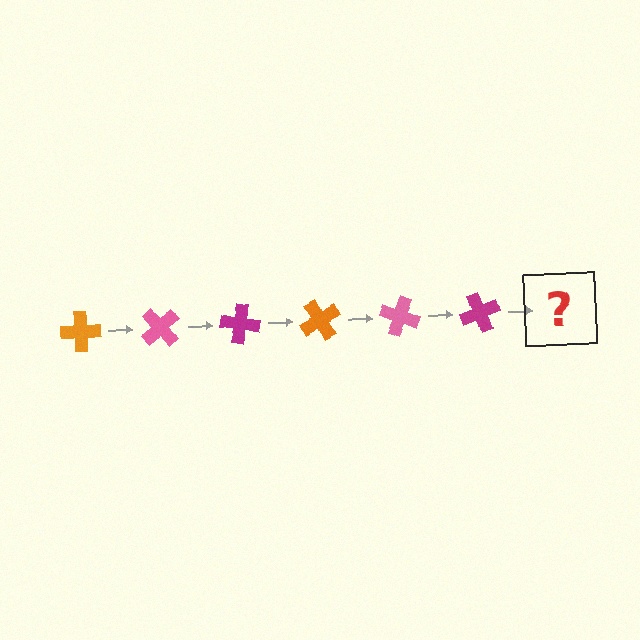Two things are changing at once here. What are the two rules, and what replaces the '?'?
The two rules are that it rotates 50 degrees each step and the color cycles through orange, pink, and magenta. The '?' should be an orange cross, rotated 300 degrees from the start.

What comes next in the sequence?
The next element should be an orange cross, rotated 300 degrees from the start.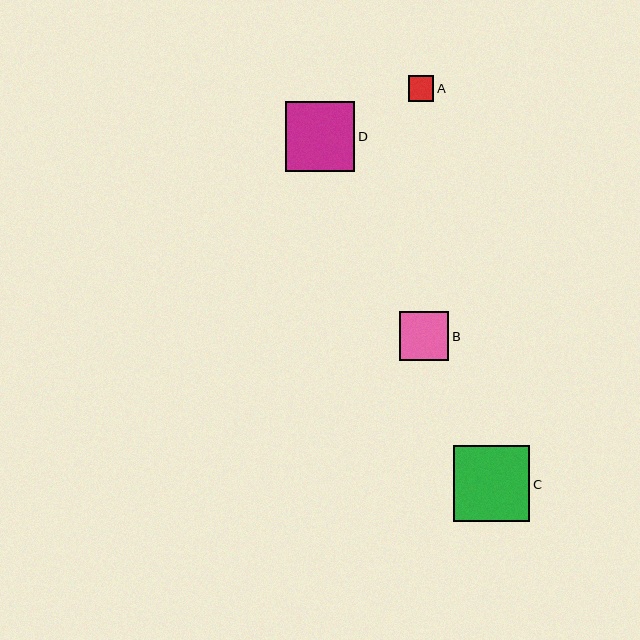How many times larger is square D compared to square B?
Square D is approximately 1.4 times the size of square B.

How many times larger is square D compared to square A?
Square D is approximately 2.7 times the size of square A.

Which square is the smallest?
Square A is the smallest with a size of approximately 26 pixels.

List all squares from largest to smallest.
From largest to smallest: C, D, B, A.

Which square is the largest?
Square C is the largest with a size of approximately 76 pixels.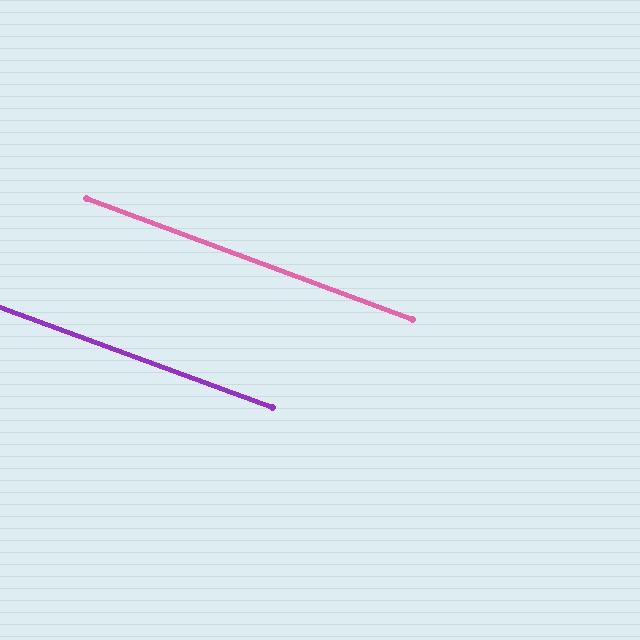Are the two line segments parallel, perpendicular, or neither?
Parallel — their directions differ by only 0.3°.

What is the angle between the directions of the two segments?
Approximately 0 degrees.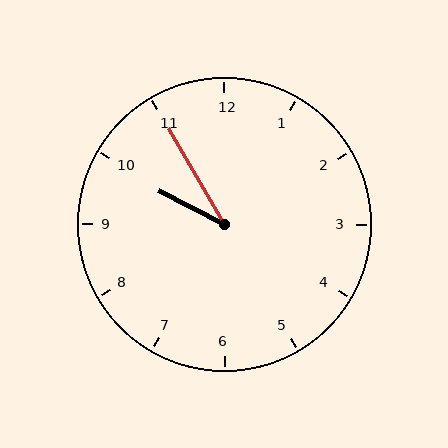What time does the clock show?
9:55.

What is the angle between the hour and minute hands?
Approximately 32 degrees.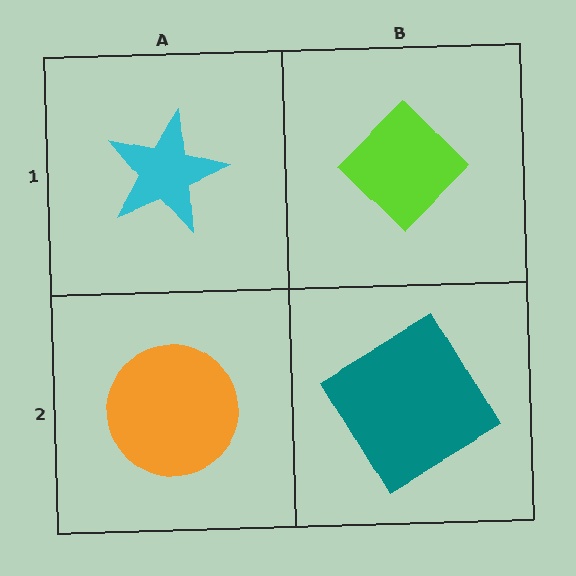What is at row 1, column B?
A lime diamond.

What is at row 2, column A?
An orange circle.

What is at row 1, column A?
A cyan star.